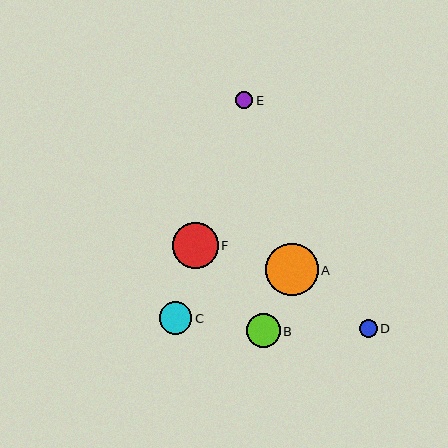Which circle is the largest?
Circle A is the largest with a size of approximately 52 pixels.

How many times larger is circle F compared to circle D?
Circle F is approximately 2.6 times the size of circle D.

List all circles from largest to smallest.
From largest to smallest: A, F, B, C, D, E.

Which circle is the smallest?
Circle E is the smallest with a size of approximately 17 pixels.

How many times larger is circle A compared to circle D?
Circle A is approximately 2.9 times the size of circle D.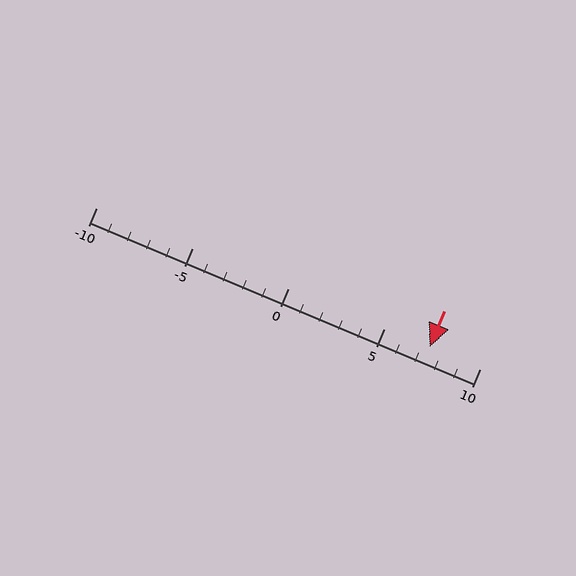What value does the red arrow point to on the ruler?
The red arrow points to approximately 7.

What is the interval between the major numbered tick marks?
The major tick marks are spaced 5 units apart.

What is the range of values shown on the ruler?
The ruler shows values from -10 to 10.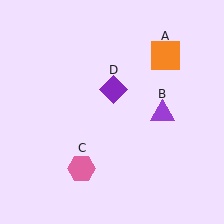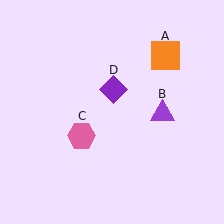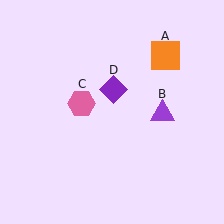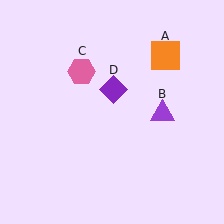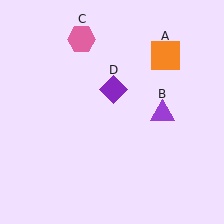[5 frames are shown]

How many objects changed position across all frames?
1 object changed position: pink hexagon (object C).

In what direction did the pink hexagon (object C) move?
The pink hexagon (object C) moved up.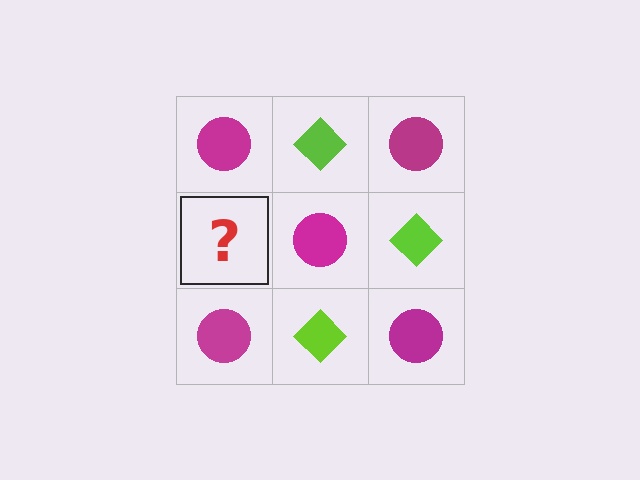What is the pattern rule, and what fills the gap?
The rule is that it alternates magenta circle and lime diamond in a checkerboard pattern. The gap should be filled with a lime diamond.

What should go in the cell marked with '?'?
The missing cell should contain a lime diamond.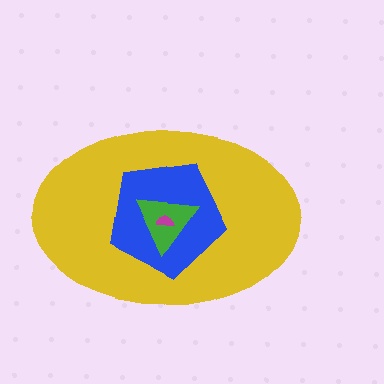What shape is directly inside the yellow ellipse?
The blue pentagon.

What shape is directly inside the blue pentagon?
The green triangle.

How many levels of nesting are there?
4.